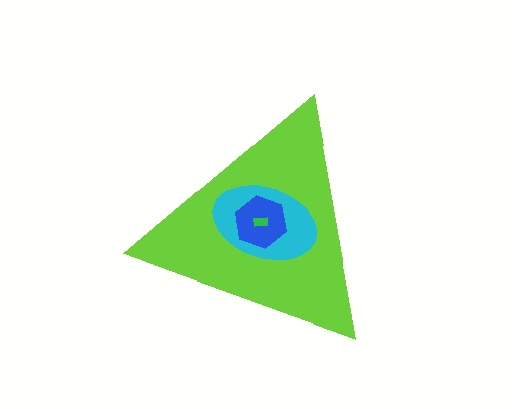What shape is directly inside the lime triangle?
The cyan ellipse.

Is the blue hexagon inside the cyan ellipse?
Yes.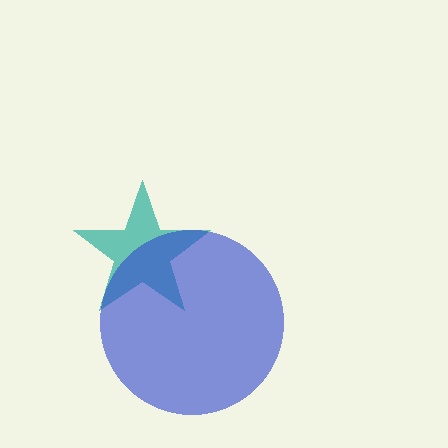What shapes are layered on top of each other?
The layered shapes are: a teal star, a blue circle.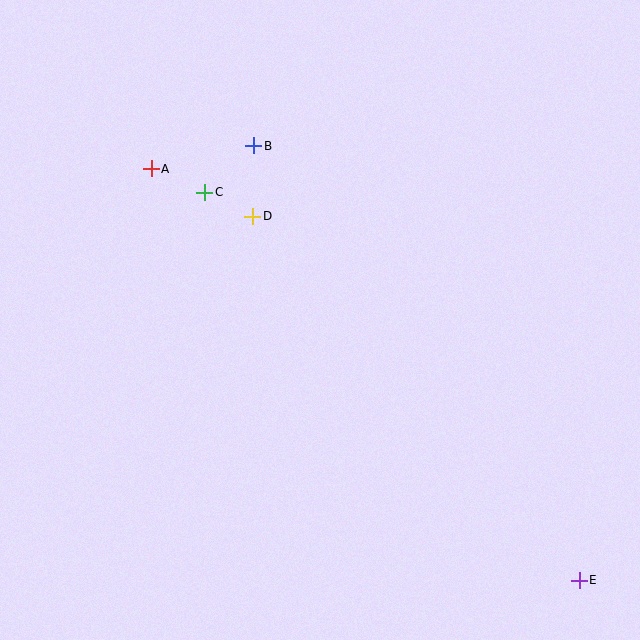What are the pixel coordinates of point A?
Point A is at (151, 169).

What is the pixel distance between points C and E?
The distance between C and E is 539 pixels.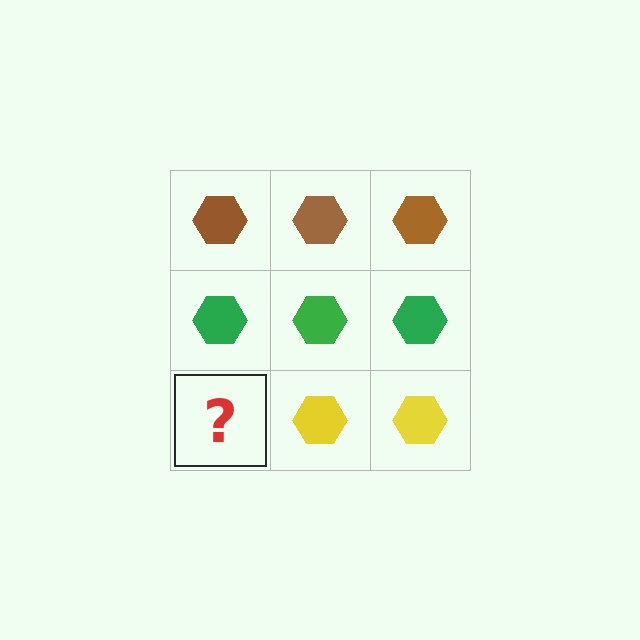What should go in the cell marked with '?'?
The missing cell should contain a yellow hexagon.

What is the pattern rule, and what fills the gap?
The rule is that each row has a consistent color. The gap should be filled with a yellow hexagon.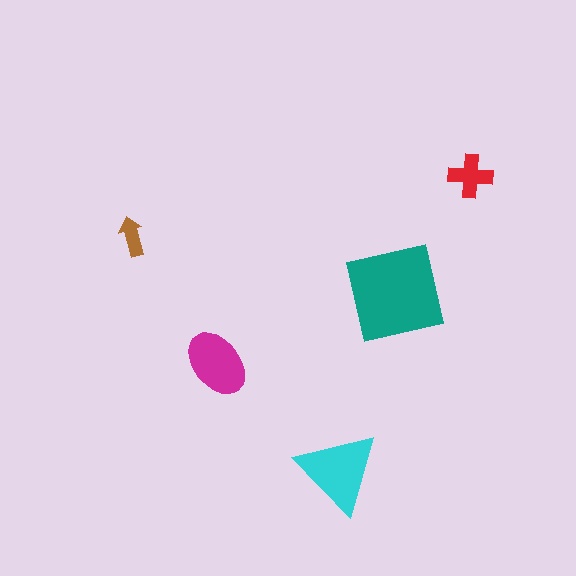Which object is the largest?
The teal square.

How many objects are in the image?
There are 5 objects in the image.